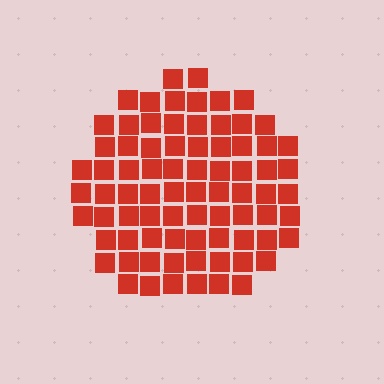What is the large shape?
The large shape is a circle.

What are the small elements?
The small elements are squares.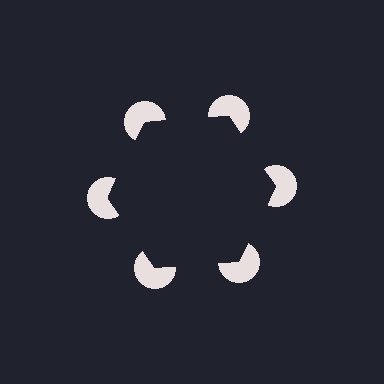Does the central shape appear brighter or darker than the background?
It typically appears slightly darker than the background, even though no actual brightness change is drawn.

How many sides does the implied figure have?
6 sides.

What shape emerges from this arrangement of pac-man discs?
An illusory hexagon — its edges are inferred from the aligned wedge cuts in the pac-man discs, not physically drawn.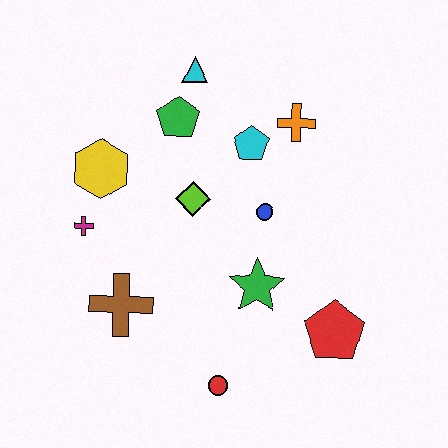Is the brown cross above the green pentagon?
No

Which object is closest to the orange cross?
The cyan pentagon is closest to the orange cross.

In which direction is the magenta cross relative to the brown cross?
The magenta cross is above the brown cross.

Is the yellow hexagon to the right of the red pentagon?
No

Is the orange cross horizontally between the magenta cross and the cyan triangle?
No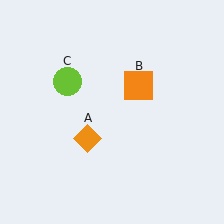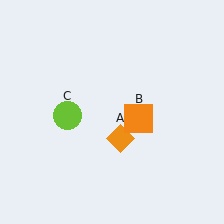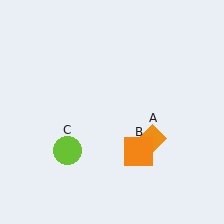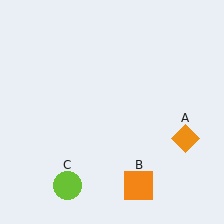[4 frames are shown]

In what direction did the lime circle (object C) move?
The lime circle (object C) moved down.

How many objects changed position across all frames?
3 objects changed position: orange diamond (object A), orange square (object B), lime circle (object C).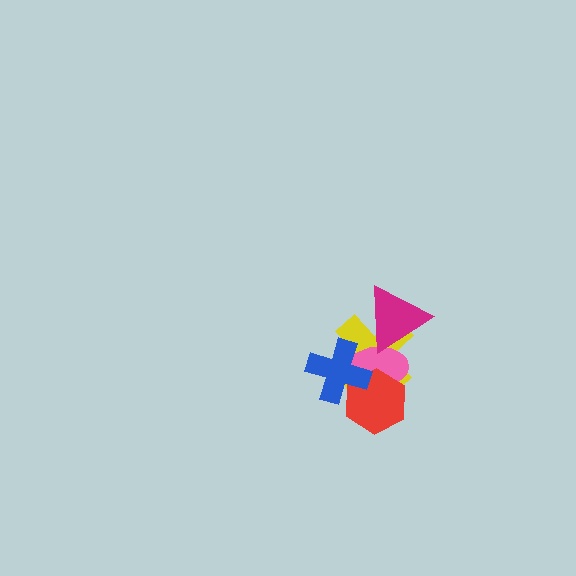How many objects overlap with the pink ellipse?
4 objects overlap with the pink ellipse.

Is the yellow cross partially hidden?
Yes, it is partially covered by another shape.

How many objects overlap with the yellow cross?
4 objects overlap with the yellow cross.